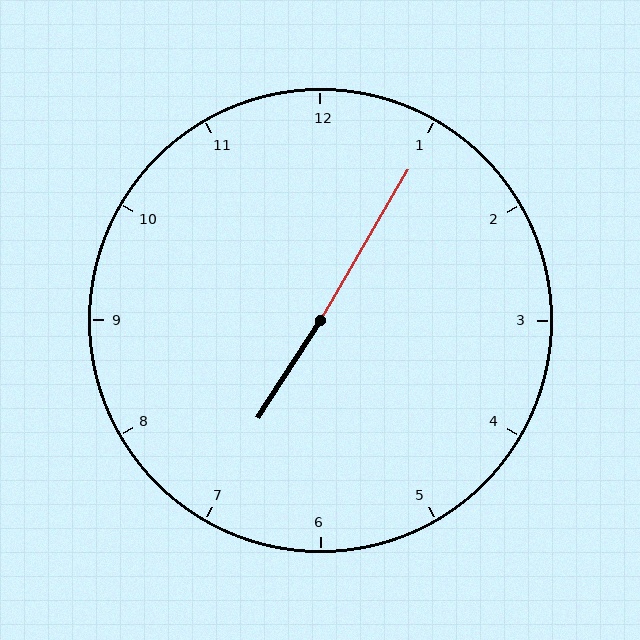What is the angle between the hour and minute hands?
Approximately 178 degrees.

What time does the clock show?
7:05.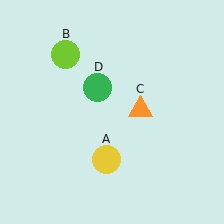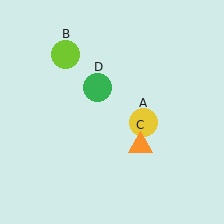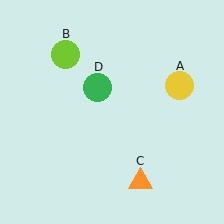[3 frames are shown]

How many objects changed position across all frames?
2 objects changed position: yellow circle (object A), orange triangle (object C).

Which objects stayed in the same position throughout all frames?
Lime circle (object B) and green circle (object D) remained stationary.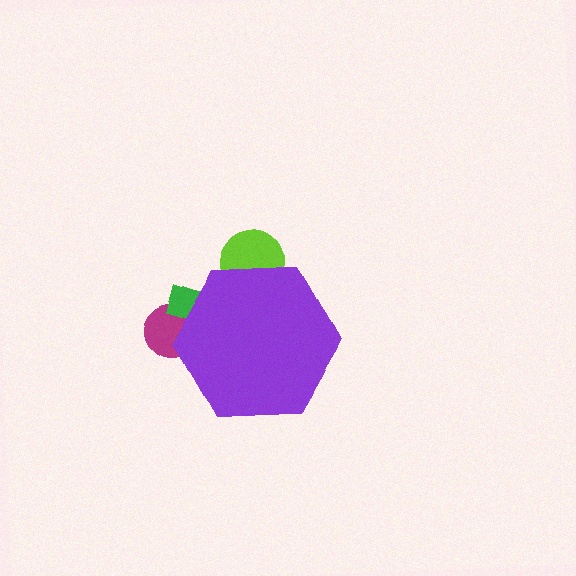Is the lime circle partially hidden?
Yes, the lime circle is partially hidden behind the purple hexagon.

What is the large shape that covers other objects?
A purple hexagon.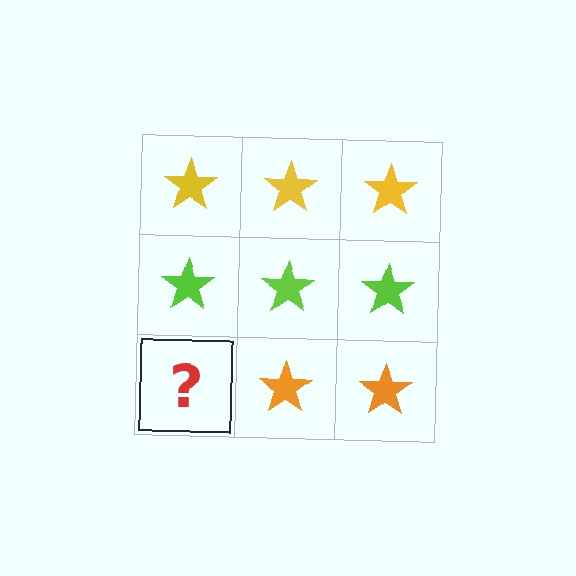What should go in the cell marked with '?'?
The missing cell should contain an orange star.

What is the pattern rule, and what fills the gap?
The rule is that each row has a consistent color. The gap should be filled with an orange star.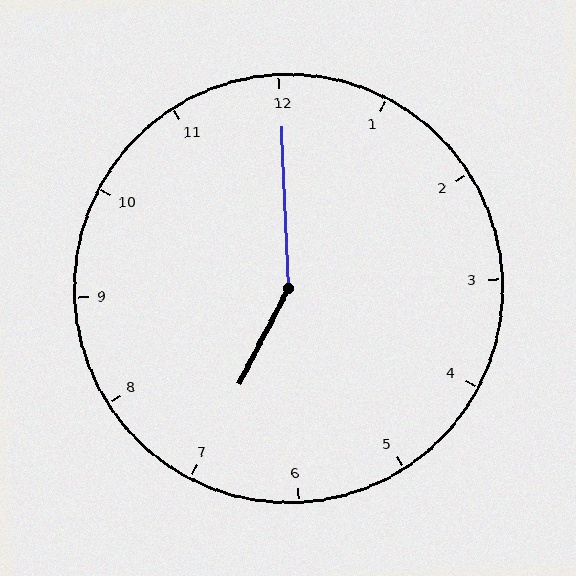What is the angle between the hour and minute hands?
Approximately 150 degrees.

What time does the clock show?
7:00.